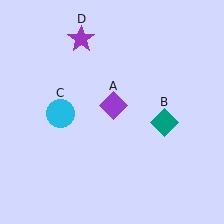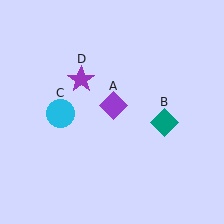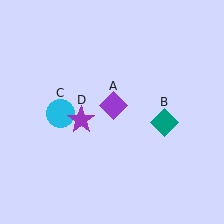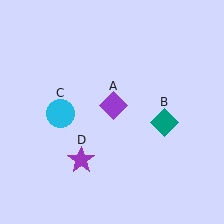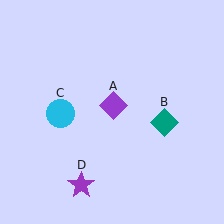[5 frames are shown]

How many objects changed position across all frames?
1 object changed position: purple star (object D).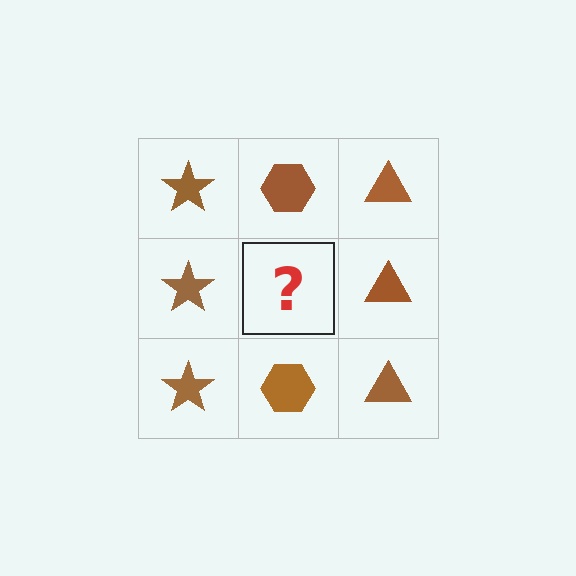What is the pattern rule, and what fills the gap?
The rule is that each column has a consistent shape. The gap should be filled with a brown hexagon.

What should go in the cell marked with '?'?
The missing cell should contain a brown hexagon.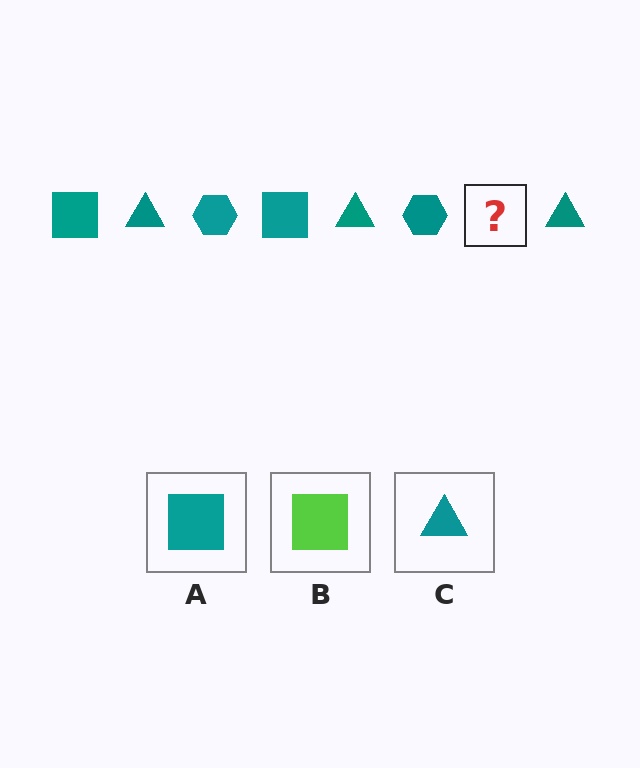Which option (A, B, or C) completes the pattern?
A.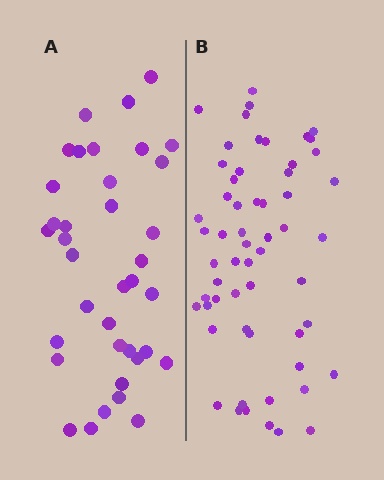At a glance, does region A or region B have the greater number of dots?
Region B (the right region) has more dots.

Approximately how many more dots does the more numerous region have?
Region B has approximately 20 more dots than region A.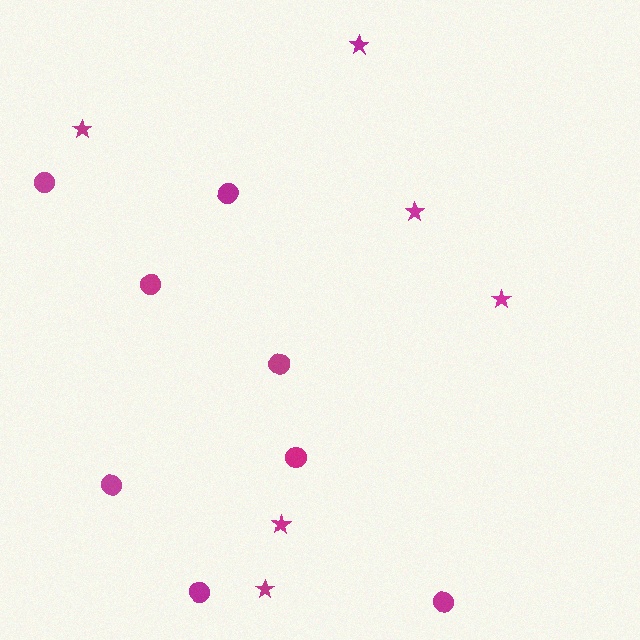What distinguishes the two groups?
There are 2 groups: one group of circles (8) and one group of stars (6).